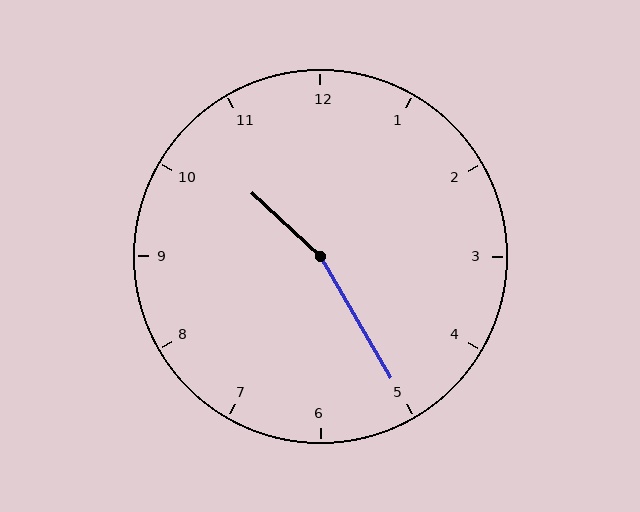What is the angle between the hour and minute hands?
Approximately 162 degrees.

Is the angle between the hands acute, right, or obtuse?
It is obtuse.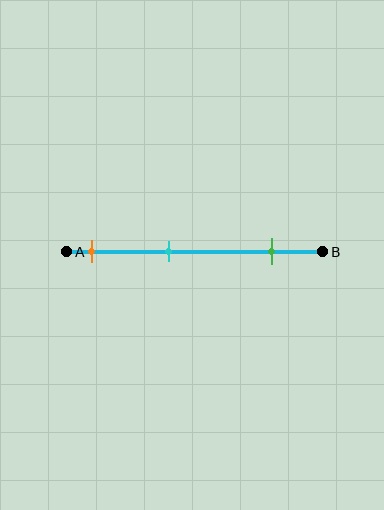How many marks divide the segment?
There are 3 marks dividing the segment.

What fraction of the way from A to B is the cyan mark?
The cyan mark is approximately 40% (0.4) of the way from A to B.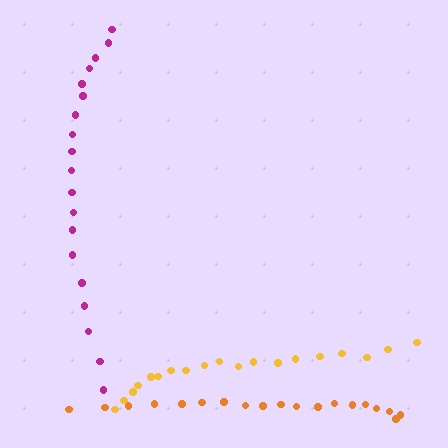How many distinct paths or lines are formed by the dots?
There are 3 distinct paths.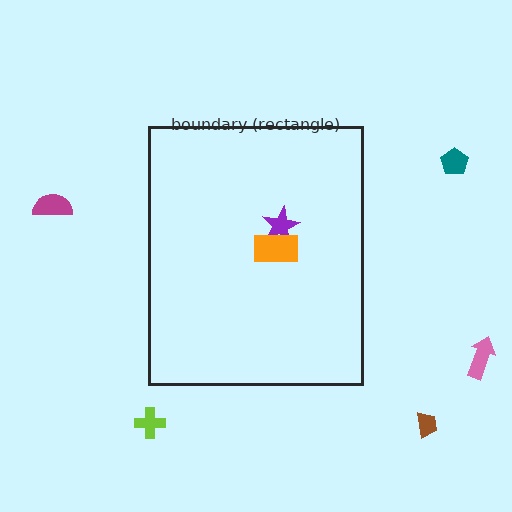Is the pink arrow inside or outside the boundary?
Outside.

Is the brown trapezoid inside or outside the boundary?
Outside.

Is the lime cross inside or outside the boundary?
Outside.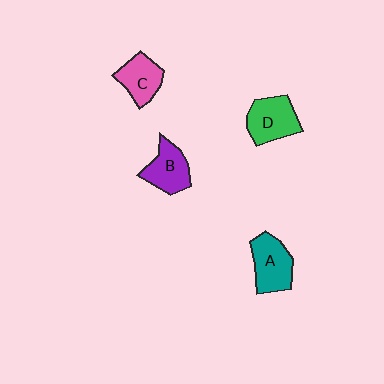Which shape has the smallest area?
Shape C (pink).